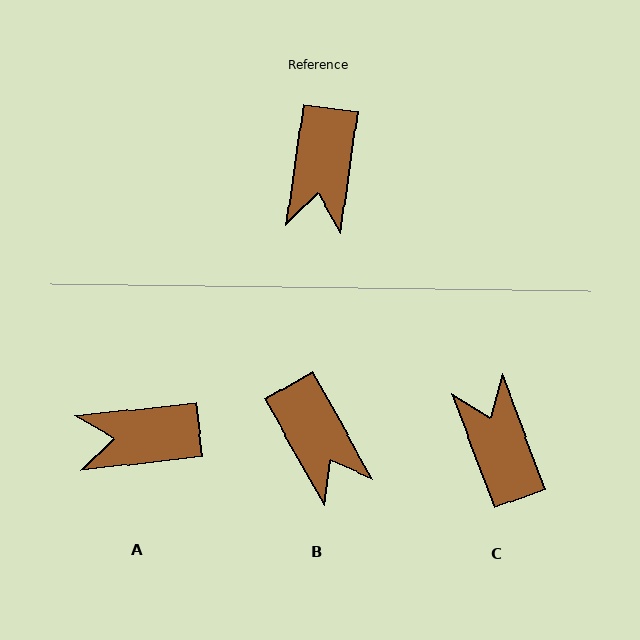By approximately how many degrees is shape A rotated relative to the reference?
Approximately 75 degrees clockwise.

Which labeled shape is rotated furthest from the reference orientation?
C, about 151 degrees away.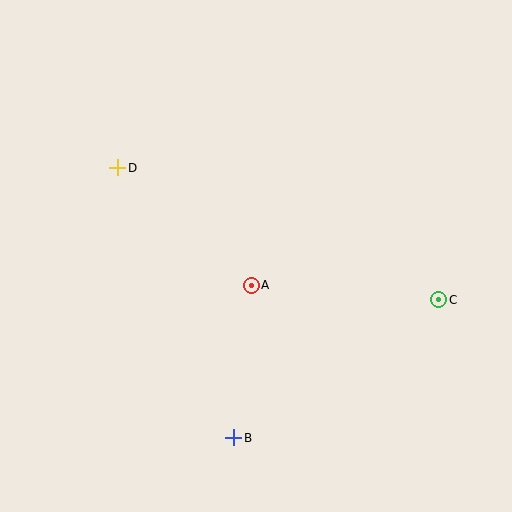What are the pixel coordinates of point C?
Point C is at (439, 300).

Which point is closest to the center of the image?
Point A at (251, 285) is closest to the center.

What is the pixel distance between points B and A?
The distance between B and A is 154 pixels.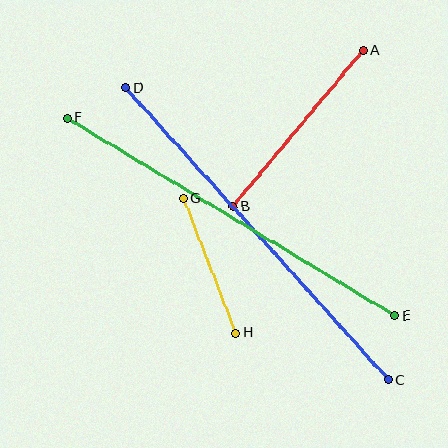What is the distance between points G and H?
The distance is approximately 145 pixels.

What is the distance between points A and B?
The distance is approximately 203 pixels.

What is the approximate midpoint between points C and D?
The midpoint is at approximately (257, 234) pixels.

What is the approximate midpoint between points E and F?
The midpoint is at approximately (231, 217) pixels.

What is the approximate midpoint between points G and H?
The midpoint is at approximately (210, 266) pixels.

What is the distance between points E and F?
The distance is approximately 383 pixels.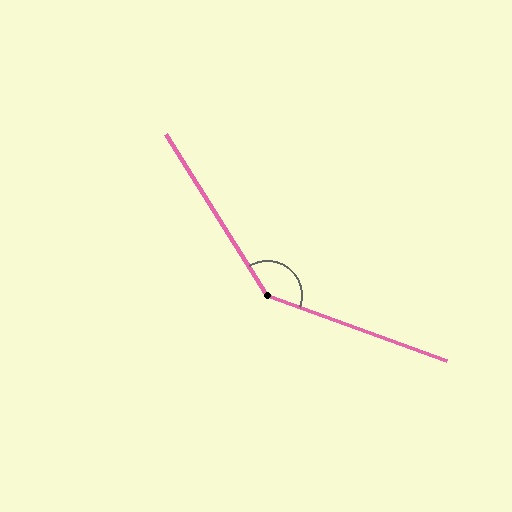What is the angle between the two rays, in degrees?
Approximately 142 degrees.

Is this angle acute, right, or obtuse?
It is obtuse.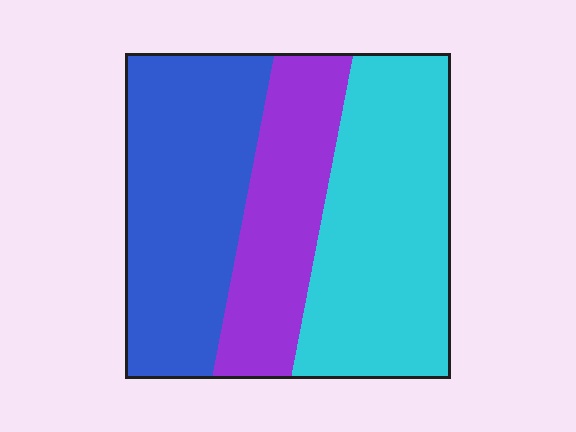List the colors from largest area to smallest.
From largest to smallest: cyan, blue, purple.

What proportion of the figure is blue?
Blue takes up about three eighths (3/8) of the figure.